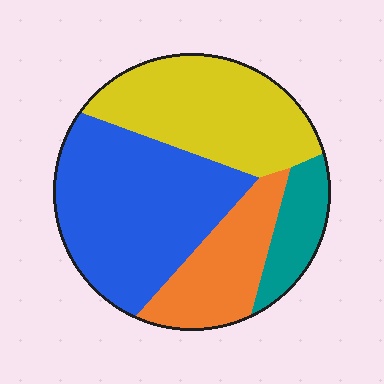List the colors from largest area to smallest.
From largest to smallest: blue, yellow, orange, teal.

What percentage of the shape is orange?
Orange takes up between a sixth and a third of the shape.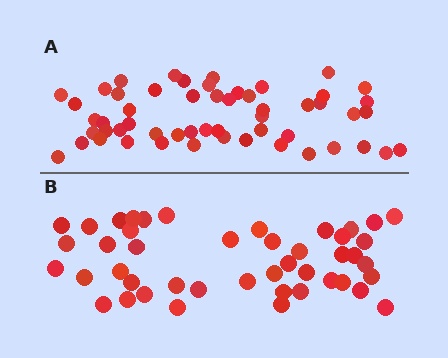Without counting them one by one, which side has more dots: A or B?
Region A (the top region) has more dots.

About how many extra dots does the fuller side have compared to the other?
Region A has roughly 8 or so more dots than region B.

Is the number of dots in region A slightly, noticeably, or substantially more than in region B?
Region A has only slightly more — the two regions are fairly close. The ratio is roughly 1.2 to 1.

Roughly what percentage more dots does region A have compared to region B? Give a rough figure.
About 20% more.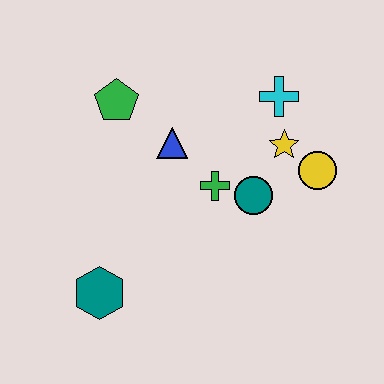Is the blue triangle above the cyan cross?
No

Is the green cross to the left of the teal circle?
Yes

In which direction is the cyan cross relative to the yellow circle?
The cyan cross is above the yellow circle.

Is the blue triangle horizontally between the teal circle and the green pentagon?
Yes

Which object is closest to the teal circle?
The green cross is closest to the teal circle.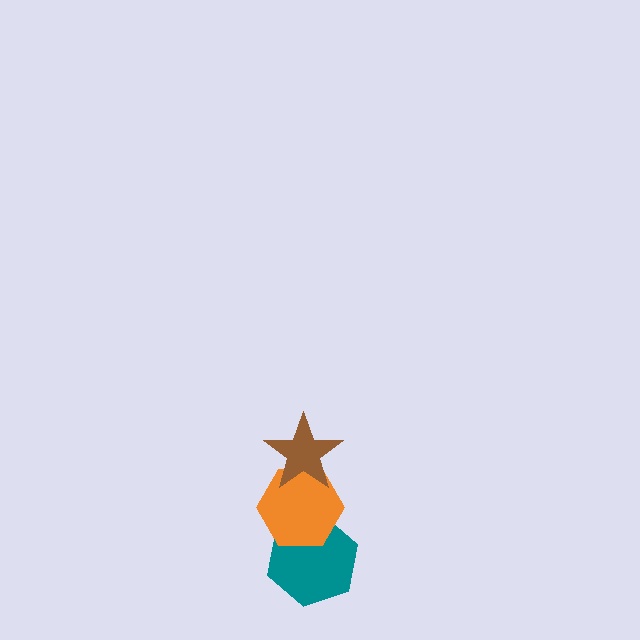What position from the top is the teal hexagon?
The teal hexagon is 3rd from the top.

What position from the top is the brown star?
The brown star is 1st from the top.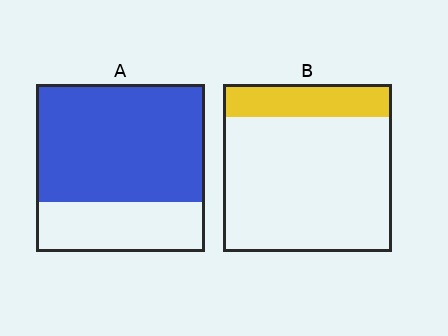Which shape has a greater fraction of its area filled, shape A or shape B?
Shape A.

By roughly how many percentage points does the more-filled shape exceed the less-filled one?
By roughly 50 percentage points (A over B).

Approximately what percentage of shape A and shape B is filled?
A is approximately 70% and B is approximately 20%.